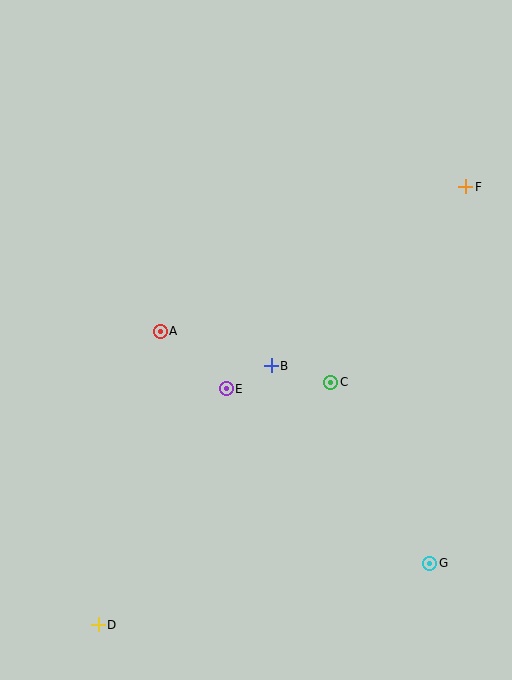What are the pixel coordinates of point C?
Point C is at (331, 382).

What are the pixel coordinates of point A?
Point A is at (160, 331).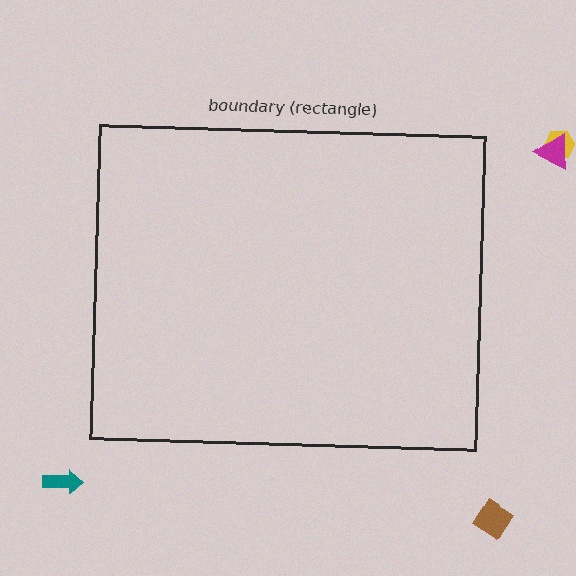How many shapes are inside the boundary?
0 inside, 4 outside.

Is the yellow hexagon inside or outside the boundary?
Outside.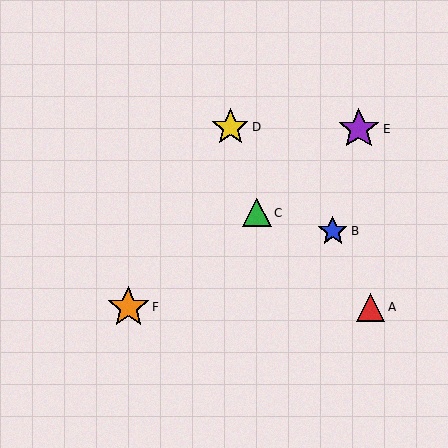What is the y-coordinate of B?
Object B is at y≈231.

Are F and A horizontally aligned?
Yes, both are at y≈307.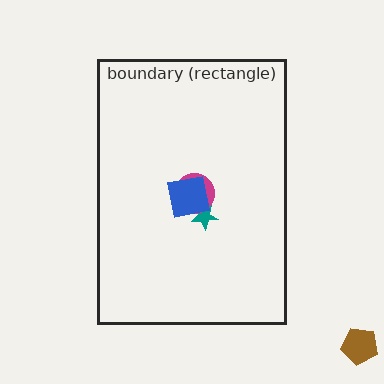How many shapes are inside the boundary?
3 inside, 1 outside.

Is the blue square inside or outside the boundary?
Inside.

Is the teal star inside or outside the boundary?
Inside.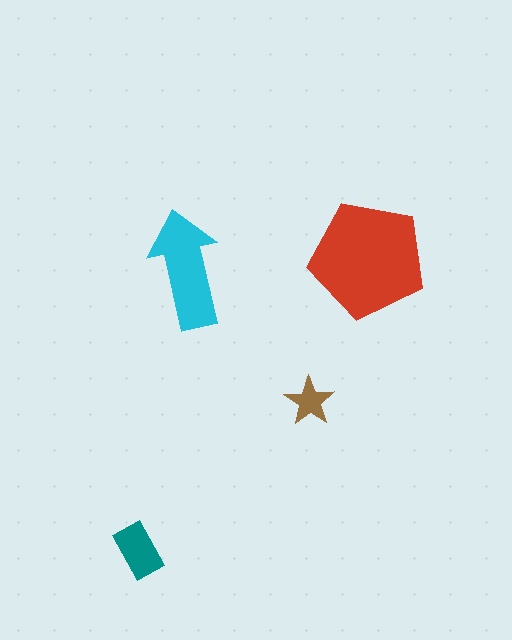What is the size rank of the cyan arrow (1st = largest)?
2nd.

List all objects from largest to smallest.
The red pentagon, the cyan arrow, the teal rectangle, the brown star.